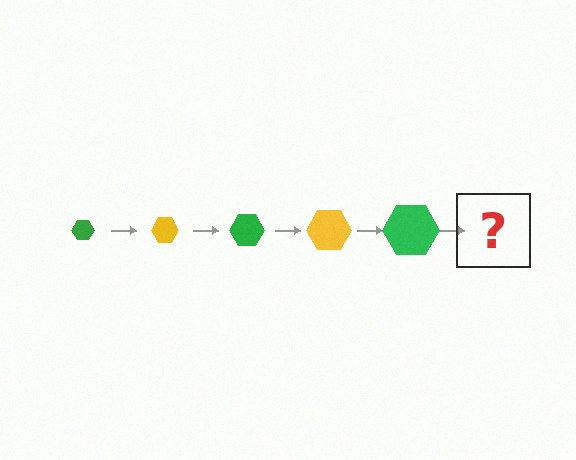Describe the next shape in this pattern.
It should be a yellow hexagon, larger than the previous one.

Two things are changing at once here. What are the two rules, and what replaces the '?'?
The two rules are that the hexagon grows larger each step and the color cycles through green and yellow. The '?' should be a yellow hexagon, larger than the previous one.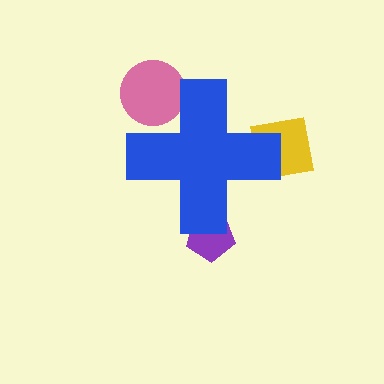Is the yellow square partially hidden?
Yes, the yellow square is partially hidden behind the blue cross.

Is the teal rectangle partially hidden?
Yes, the teal rectangle is partially hidden behind the blue cross.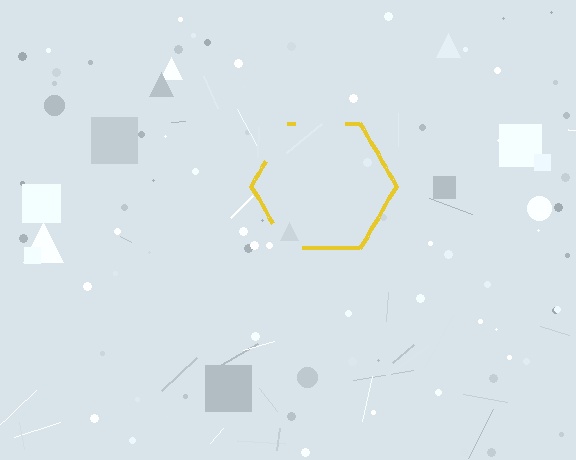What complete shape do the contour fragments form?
The contour fragments form a hexagon.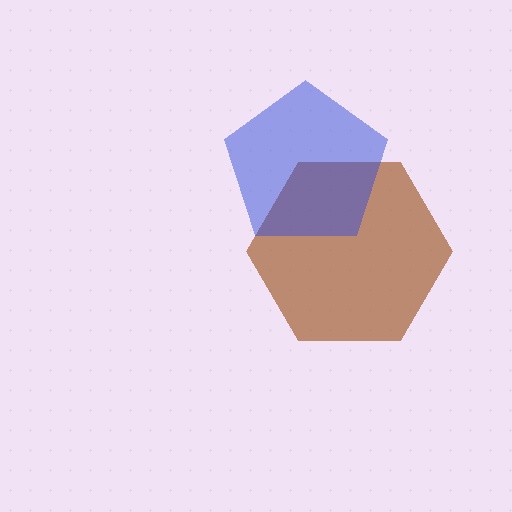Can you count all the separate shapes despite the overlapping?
Yes, there are 2 separate shapes.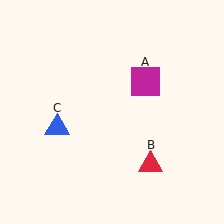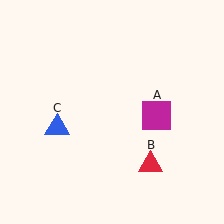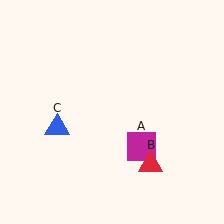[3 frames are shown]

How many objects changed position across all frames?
1 object changed position: magenta square (object A).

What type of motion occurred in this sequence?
The magenta square (object A) rotated clockwise around the center of the scene.